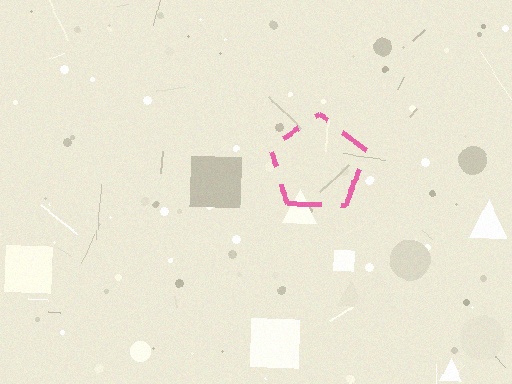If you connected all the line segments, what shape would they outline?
They would outline a pentagon.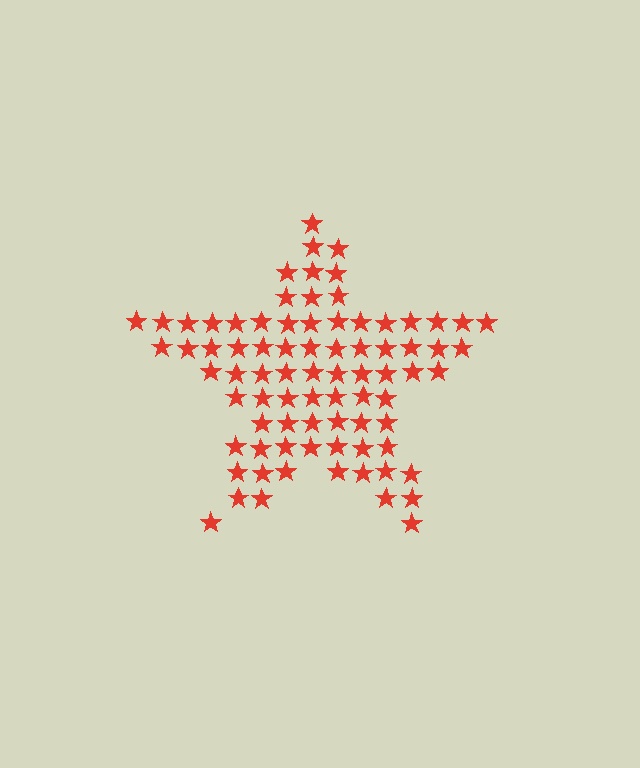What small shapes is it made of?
It is made of small stars.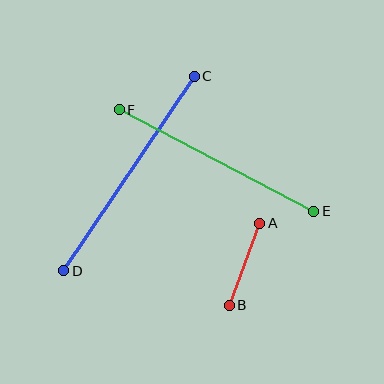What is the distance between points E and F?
The distance is approximately 220 pixels.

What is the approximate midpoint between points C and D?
The midpoint is at approximately (129, 174) pixels.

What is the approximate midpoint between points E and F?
The midpoint is at approximately (217, 161) pixels.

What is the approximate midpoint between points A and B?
The midpoint is at approximately (245, 264) pixels.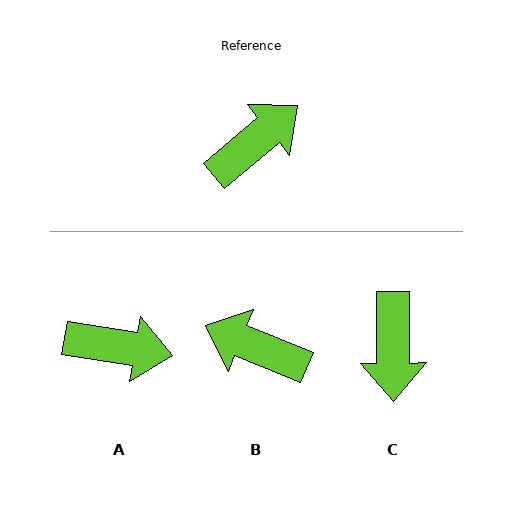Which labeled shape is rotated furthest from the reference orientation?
C, about 130 degrees away.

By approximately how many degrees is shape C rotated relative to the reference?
Approximately 130 degrees clockwise.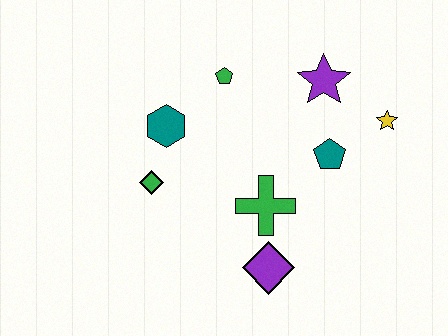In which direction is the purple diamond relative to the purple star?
The purple diamond is below the purple star.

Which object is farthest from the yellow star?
The green diamond is farthest from the yellow star.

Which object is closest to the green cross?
The purple diamond is closest to the green cross.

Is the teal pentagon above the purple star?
No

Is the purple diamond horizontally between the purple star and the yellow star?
No